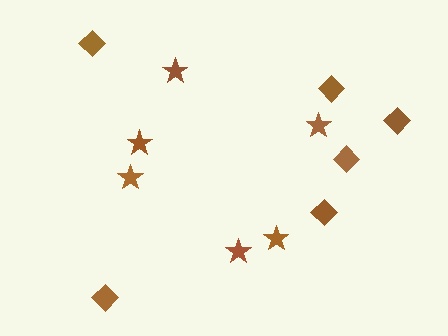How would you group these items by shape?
There are 2 groups: one group of stars (6) and one group of diamonds (6).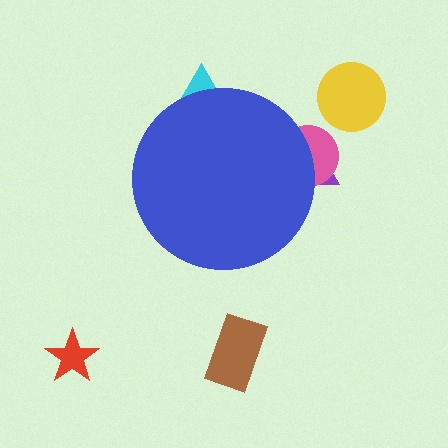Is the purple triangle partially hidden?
Yes, the purple triangle is partially hidden behind the blue circle.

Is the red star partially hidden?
No, the red star is fully visible.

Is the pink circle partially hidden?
Yes, the pink circle is partially hidden behind the blue circle.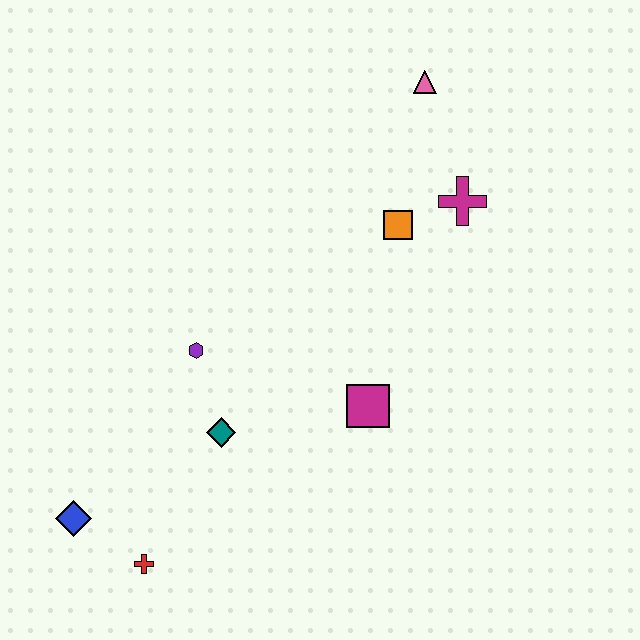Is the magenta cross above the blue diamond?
Yes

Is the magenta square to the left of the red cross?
No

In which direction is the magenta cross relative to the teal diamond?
The magenta cross is to the right of the teal diamond.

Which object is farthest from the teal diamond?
The pink triangle is farthest from the teal diamond.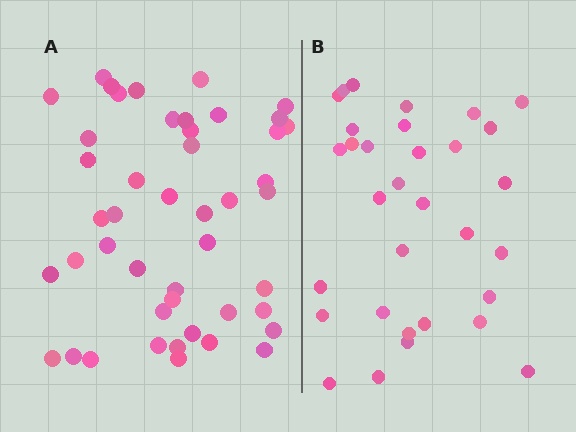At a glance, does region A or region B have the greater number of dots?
Region A (the left region) has more dots.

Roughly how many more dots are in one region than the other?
Region A has approximately 15 more dots than region B.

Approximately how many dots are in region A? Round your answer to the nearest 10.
About 50 dots. (The exact count is 46, which rounds to 50.)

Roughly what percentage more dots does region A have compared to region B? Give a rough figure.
About 45% more.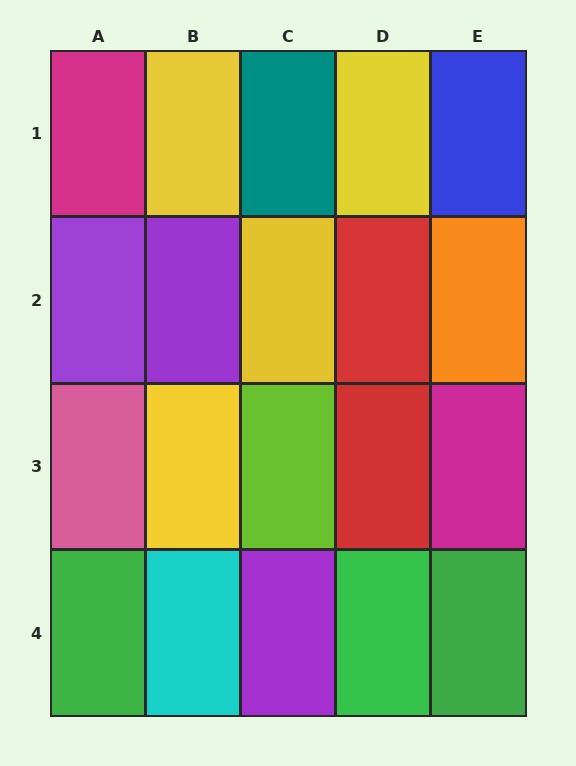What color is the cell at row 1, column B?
Yellow.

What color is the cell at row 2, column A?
Purple.